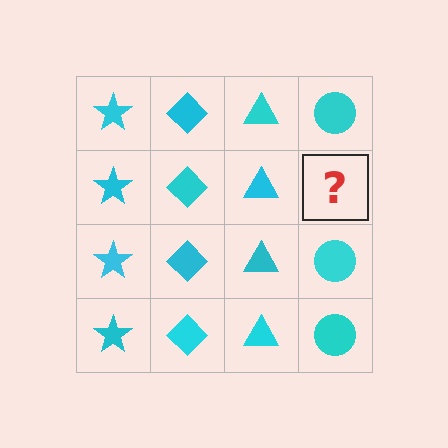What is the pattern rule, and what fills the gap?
The rule is that each column has a consistent shape. The gap should be filled with a cyan circle.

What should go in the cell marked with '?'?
The missing cell should contain a cyan circle.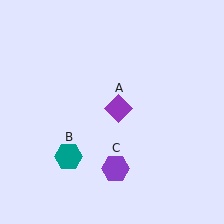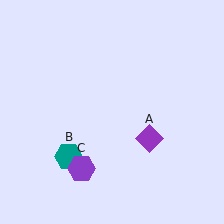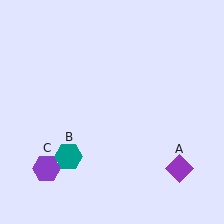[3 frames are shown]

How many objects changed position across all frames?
2 objects changed position: purple diamond (object A), purple hexagon (object C).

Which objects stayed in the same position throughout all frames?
Teal hexagon (object B) remained stationary.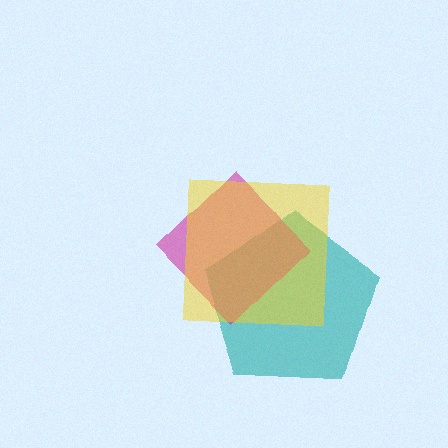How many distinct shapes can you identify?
There are 3 distinct shapes: a teal pentagon, a magenta diamond, a yellow square.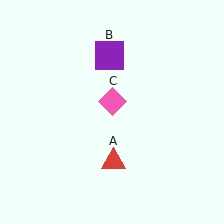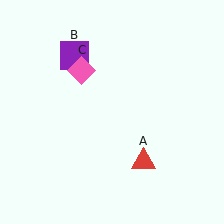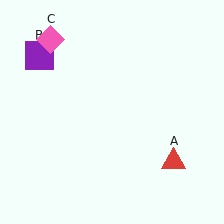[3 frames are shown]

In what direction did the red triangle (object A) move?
The red triangle (object A) moved right.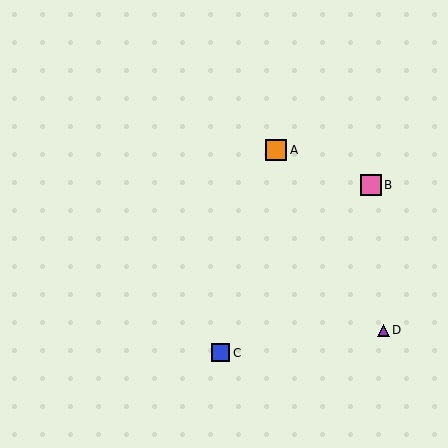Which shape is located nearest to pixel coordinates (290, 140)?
The orange square (labeled A) at (276, 150) is nearest to that location.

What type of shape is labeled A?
Shape A is an orange square.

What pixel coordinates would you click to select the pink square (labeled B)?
Click at (371, 185) to select the pink square B.